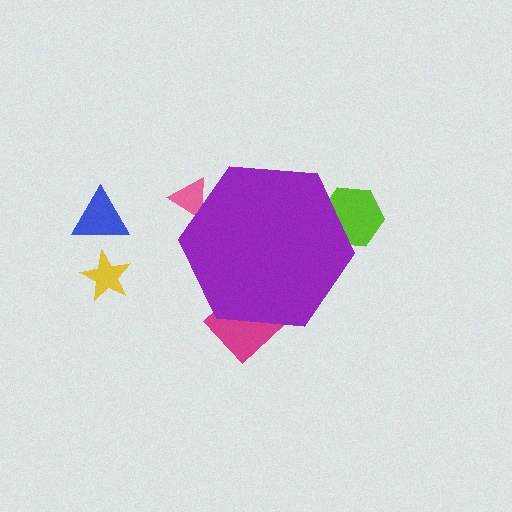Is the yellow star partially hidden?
No, the yellow star is fully visible.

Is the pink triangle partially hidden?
Yes, the pink triangle is partially hidden behind the purple hexagon.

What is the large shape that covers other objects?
A purple hexagon.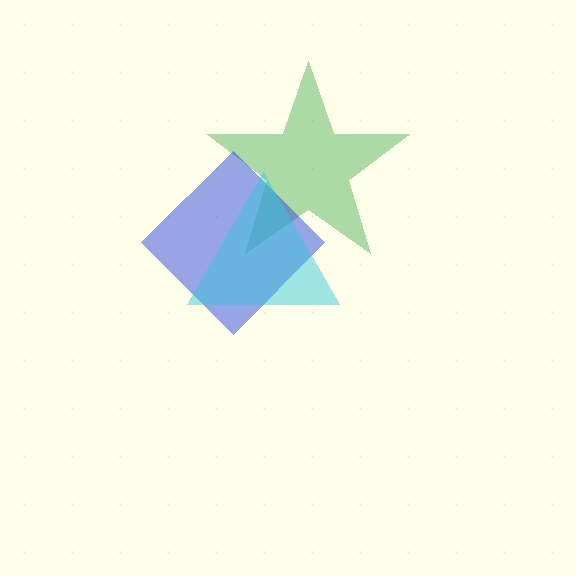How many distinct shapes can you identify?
There are 3 distinct shapes: a green star, a blue diamond, a cyan triangle.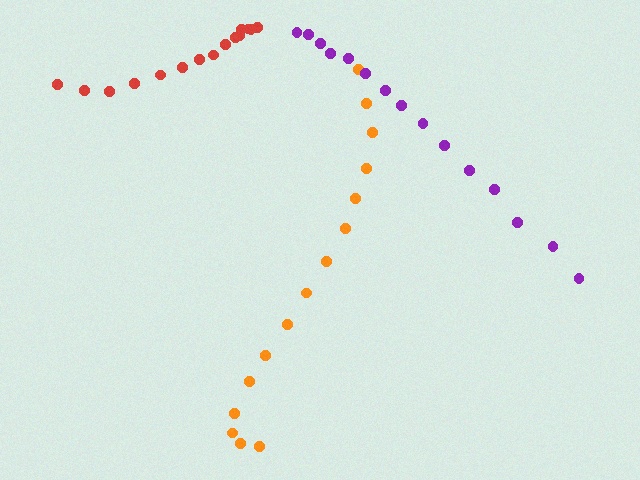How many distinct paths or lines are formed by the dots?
There are 3 distinct paths.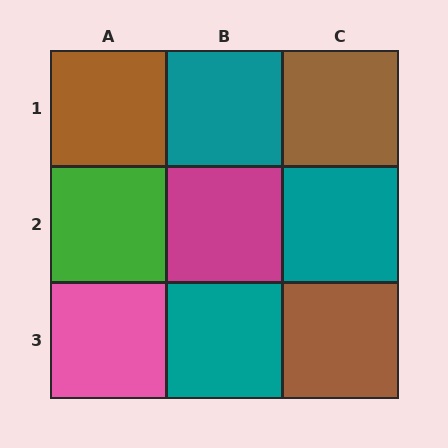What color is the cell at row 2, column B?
Magenta.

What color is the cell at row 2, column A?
Green.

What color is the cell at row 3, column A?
Pink.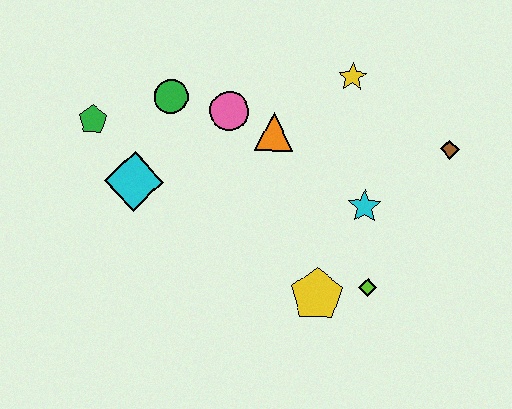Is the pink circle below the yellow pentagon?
No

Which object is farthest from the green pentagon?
The brown diamond is farthest from the green pentagon.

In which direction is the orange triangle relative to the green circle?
The orange triangle is to the right of the green circle.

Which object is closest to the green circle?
The pink circle is closest to the green circle.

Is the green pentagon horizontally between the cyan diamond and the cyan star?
No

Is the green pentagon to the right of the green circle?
No